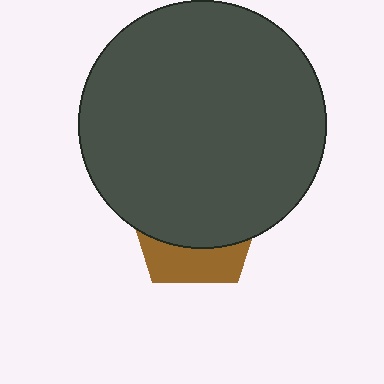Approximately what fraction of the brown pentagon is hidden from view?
Roughly 69% of the brown pentagon is hidden behind the dark gray circle.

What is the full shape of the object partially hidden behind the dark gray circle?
The partially hidden object is a brown pentagon.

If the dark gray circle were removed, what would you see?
You would see the complete brown pentagon.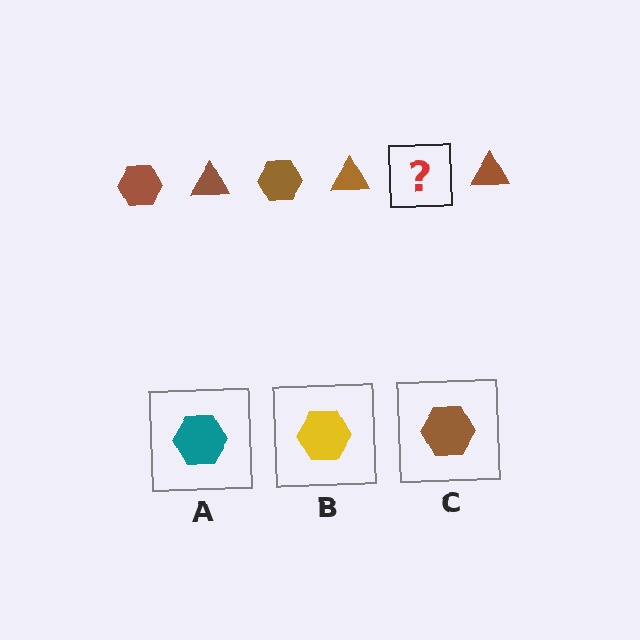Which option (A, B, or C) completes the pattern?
C.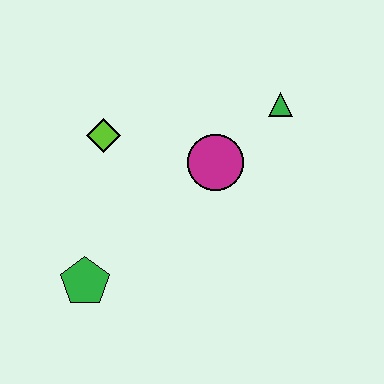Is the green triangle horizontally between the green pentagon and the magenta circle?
No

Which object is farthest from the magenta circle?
The green pentagon is farthest from the magenta circle.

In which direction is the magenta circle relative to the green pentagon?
The magenta circle is to the right of the green pentagon.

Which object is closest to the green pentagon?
The lime diamond is closest to the green pentagon.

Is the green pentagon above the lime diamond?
No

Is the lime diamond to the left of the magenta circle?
Yes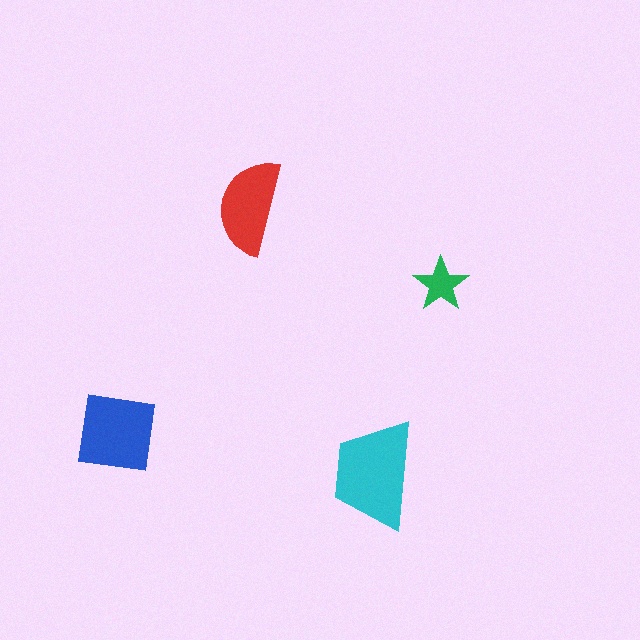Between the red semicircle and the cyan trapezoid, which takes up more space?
The cyan trapezoid.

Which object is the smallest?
The green star.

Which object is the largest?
The cyan trapezoid.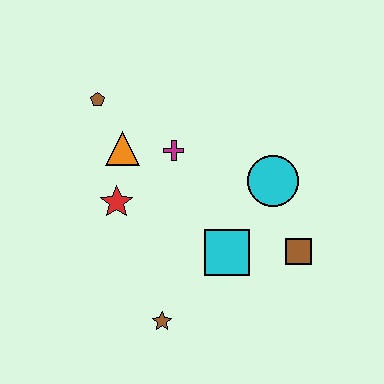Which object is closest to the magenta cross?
The orange triangle is closest to the magenta cross.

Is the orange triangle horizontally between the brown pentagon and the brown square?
Yes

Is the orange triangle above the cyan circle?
Yes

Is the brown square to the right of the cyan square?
Yes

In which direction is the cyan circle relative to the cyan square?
The cyan circle is above the cyan square.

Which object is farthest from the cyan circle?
The brown pentagon is farthest from the cyan circle.